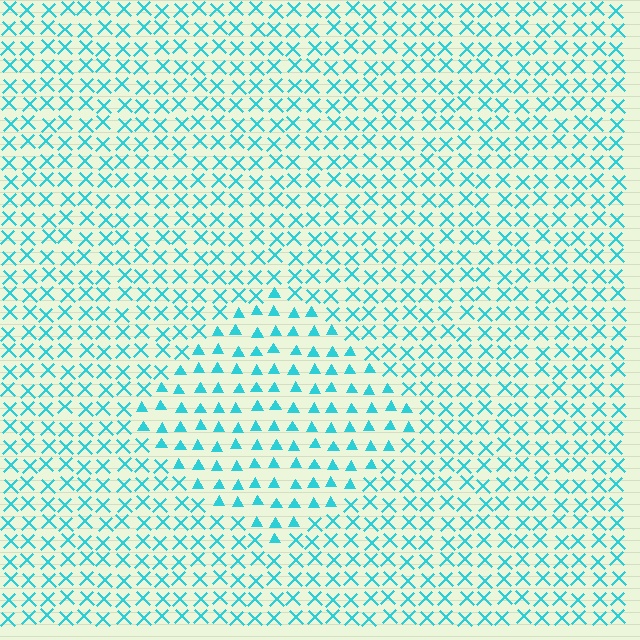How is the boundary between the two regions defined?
The boundary is defined by a change in element shape: triangles inside vs. X marks outside. All elements share the same color and spacing.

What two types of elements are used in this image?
The image uses triangles inside the diamond region and X marks outside it.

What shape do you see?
I see a diamond.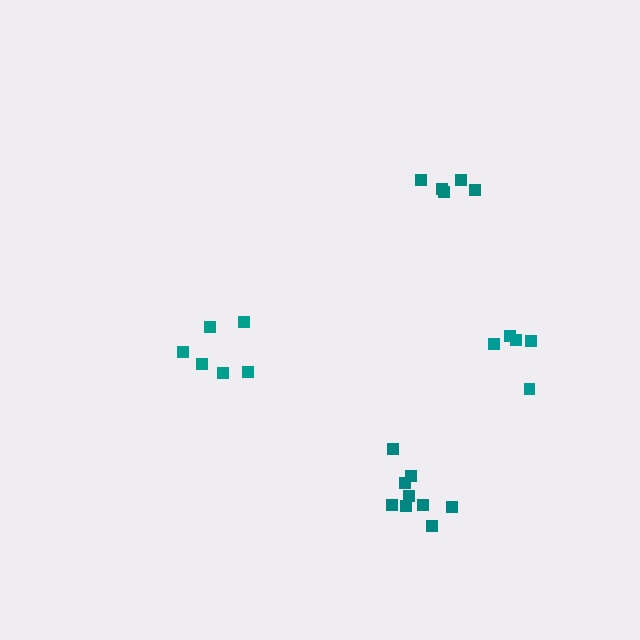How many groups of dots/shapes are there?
There are 4 groups.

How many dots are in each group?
Group 1: 5 dots, Group 2: 9 dots, Group 3: 5 dots, Group 4: 6 dots (25 total).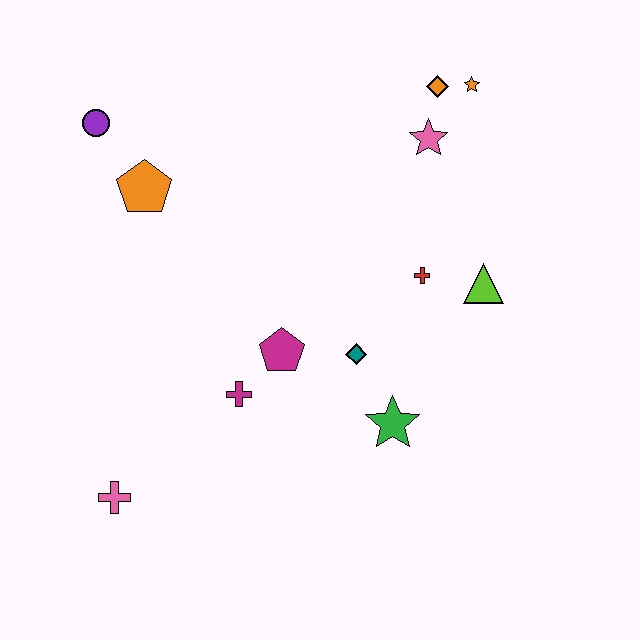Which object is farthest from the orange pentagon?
The lime triangle is farthest from the orange pentagon.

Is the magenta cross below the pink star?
Yes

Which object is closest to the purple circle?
The orange pentagon is closest to the purple circle.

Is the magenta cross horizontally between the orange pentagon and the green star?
Yes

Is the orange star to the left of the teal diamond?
No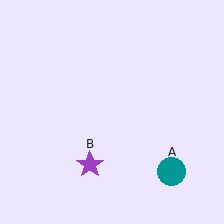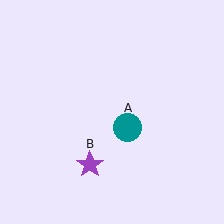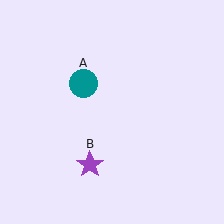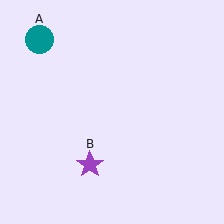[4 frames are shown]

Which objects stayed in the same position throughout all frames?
Purple star (object B) remained stationary.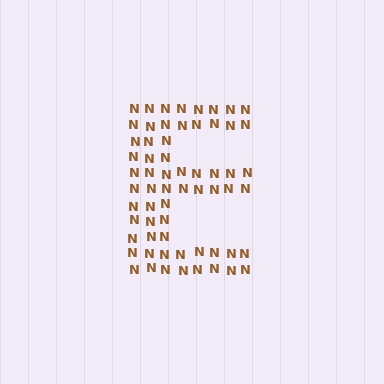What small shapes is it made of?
It is made of small letter N's.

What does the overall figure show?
The overall figure shows the letter E.